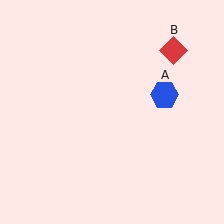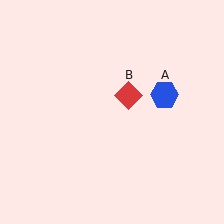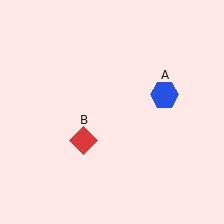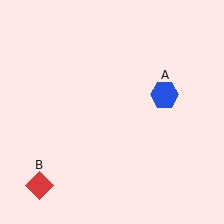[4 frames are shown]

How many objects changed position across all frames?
1 object changed position: red diamond (object B).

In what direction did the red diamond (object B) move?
The red diamond (object B) moved down and to the left.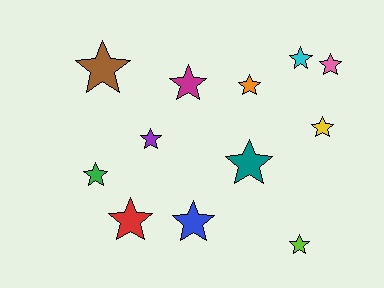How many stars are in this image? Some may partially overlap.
There are 12 stars.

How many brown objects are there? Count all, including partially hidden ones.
There is 1 brown object.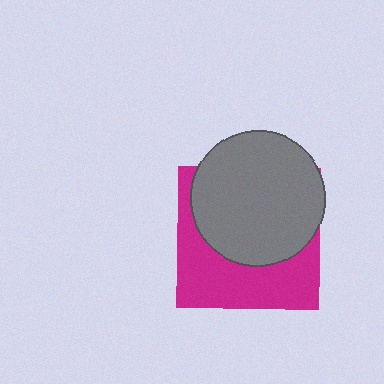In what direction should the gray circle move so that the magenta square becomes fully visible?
The gray circle should move up. That is the shortest direction to clear the overlap and leave the magenta square fully visible.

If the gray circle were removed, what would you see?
You would see the complete magenta square.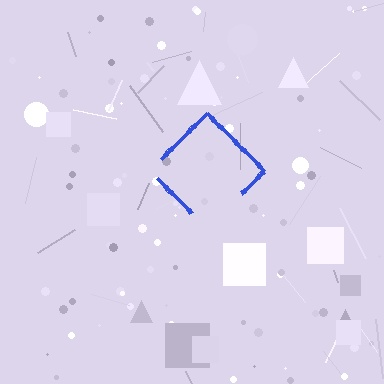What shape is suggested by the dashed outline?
The dashed outline suggests a diamond.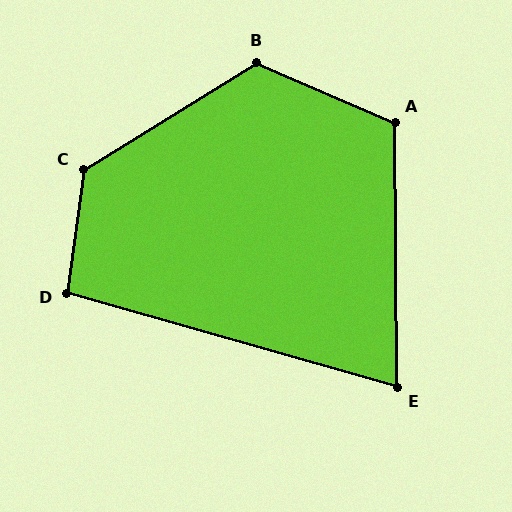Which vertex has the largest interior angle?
C, at approximately 129 degrees.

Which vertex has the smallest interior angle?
E, at approximately 74 degrees.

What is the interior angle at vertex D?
Approximately 98 degrees (obtuse).